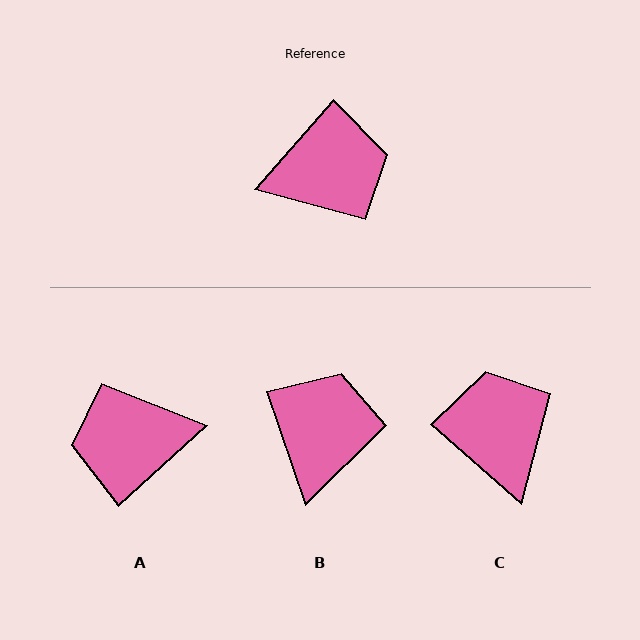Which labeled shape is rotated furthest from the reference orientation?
A, about 173 degrees away.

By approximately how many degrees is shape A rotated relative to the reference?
Approximately 173 degrees counter-clockwise.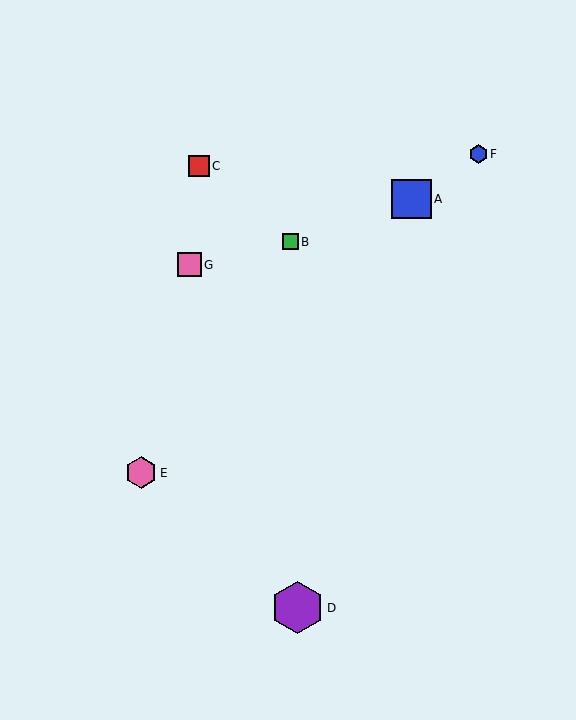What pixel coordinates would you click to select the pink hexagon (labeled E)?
Click at (141, 473) to select the pink hexagon E.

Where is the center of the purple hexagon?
The center of the purple hexagon is at (298, 608).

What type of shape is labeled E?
Shape E is a pink hexagon.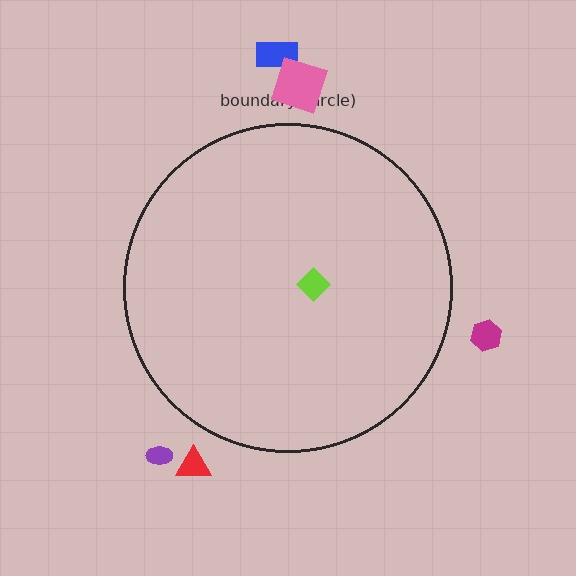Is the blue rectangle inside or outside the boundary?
Outside.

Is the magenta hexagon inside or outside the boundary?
Outside.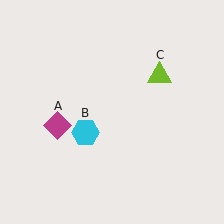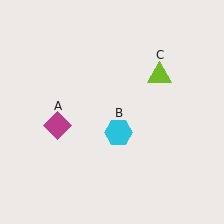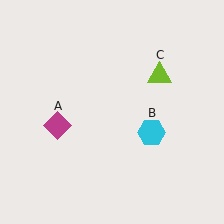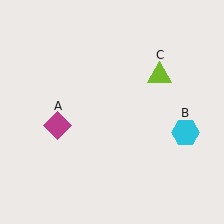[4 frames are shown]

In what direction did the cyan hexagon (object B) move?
The cyan hexagon (object B) moved right.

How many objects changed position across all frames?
1 object changed position: cyan hexagon (object B).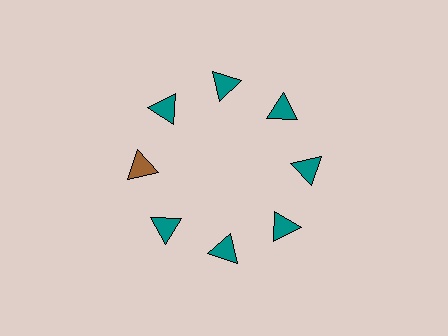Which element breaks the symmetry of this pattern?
The brown triangle at roughly the 9 o'clock position breaks the symmetry. All other shapes are teal triangles.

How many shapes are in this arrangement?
There are 8 shapes arranged in a ring pattern.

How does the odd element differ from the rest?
It has a different color: brown instead of teal.